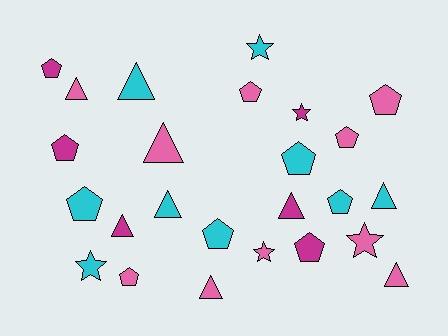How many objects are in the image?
There are 25 objects.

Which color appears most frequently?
Pink, with 10 objects.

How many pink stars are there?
There are 2 pink stars.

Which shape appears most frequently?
Pentagon, with 11 objects.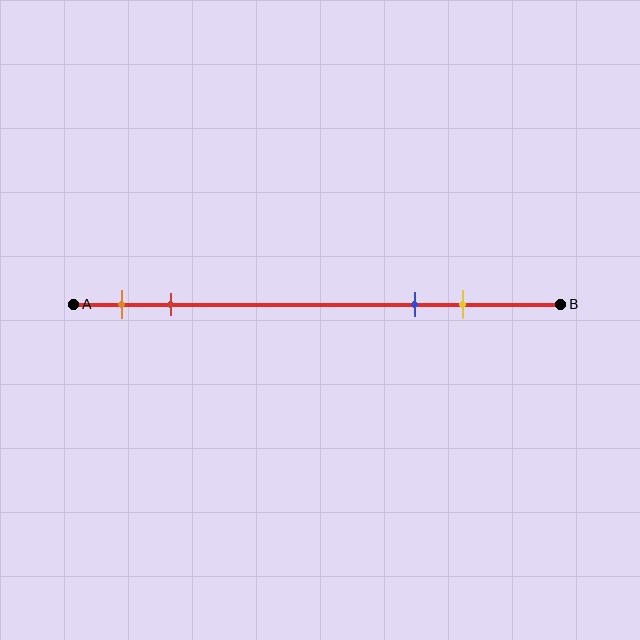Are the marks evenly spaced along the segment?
No, the marks are not evenly spaced.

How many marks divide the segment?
There are 4 marks dividing the segment.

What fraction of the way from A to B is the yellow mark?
The yellow mark is approximately 80% (0.8) of the way from A to B.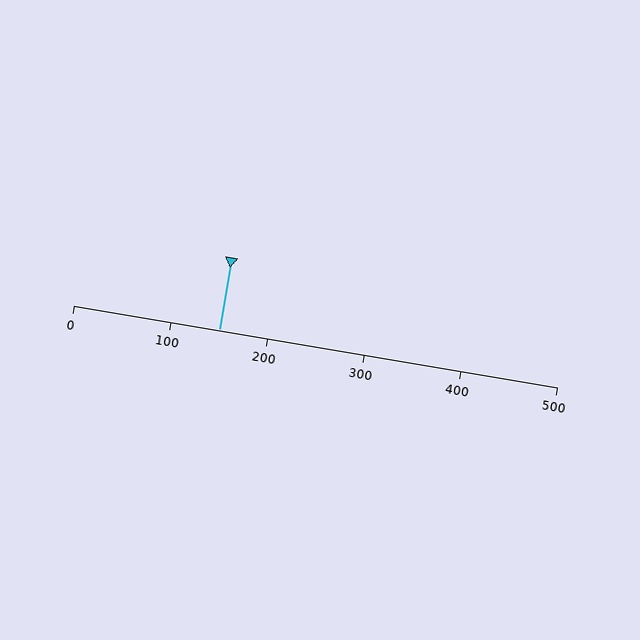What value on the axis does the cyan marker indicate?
The marker indicates approximately 150.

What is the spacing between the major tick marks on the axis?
The major ticks are spaced 100 apart.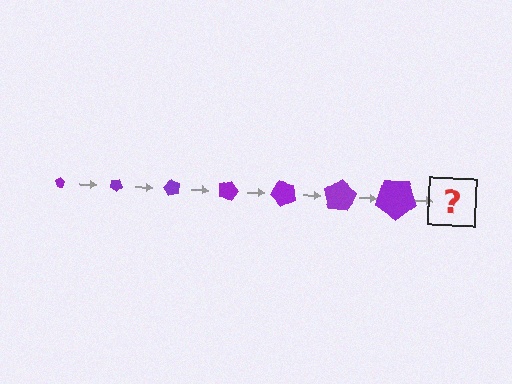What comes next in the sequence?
The next element should be a pentagon, larger than the previous one and rotated 210 degrees from the start.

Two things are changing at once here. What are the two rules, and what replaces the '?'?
The two rules are that the pentagon grows larger each step and it rotates 30 degrees each step. The '?' should be a pentagon, larger than the previous one and rotated 210 degrees from the start.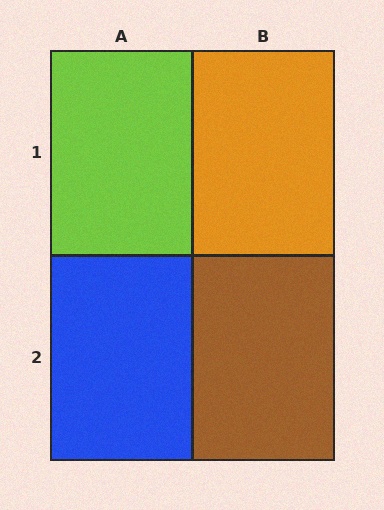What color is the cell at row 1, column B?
Orange.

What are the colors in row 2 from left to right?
Blue, brown.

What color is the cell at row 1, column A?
Lime.